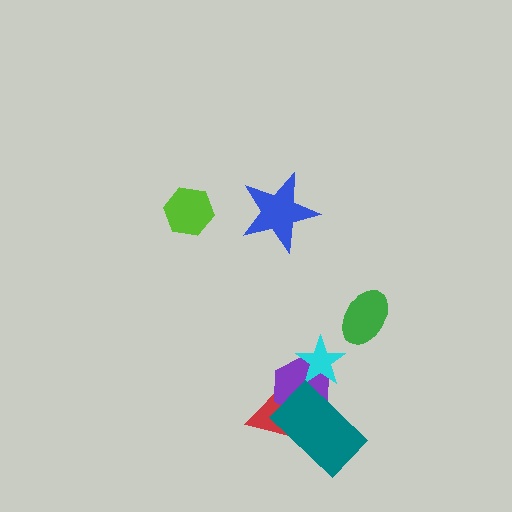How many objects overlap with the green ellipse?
0 objects overlap with the green ellipse.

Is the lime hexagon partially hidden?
No, no other shape covers it.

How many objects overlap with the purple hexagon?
3 objects overlap with the purple hexagon.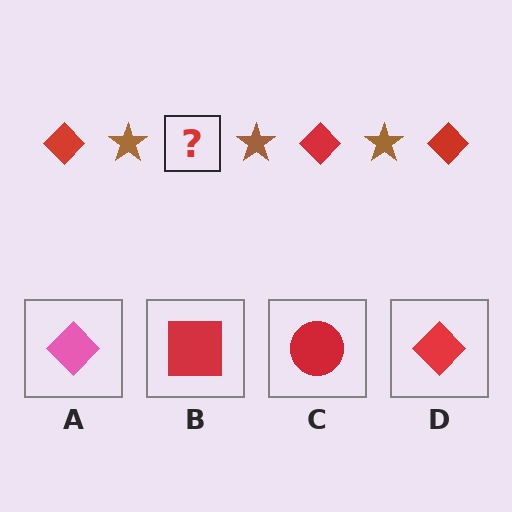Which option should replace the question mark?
Option D.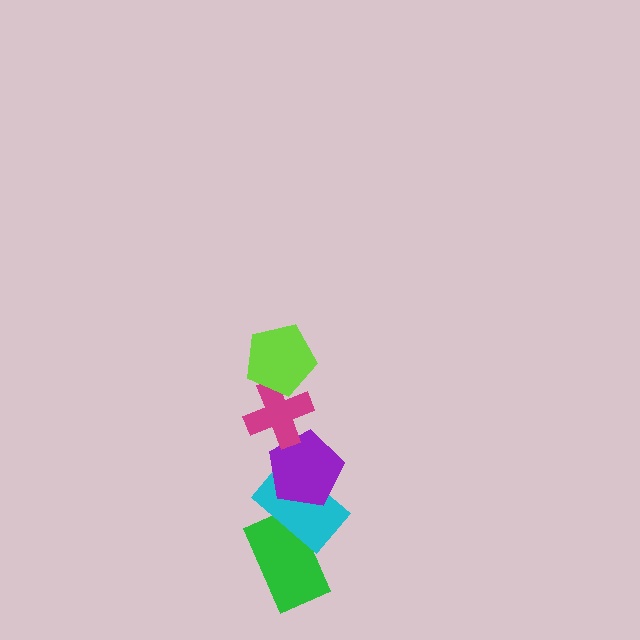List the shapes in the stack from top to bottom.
From top to bottom: the lime pentagon, the magenta cross, the purple pentagon, the cyan rectangle, the green rectangle.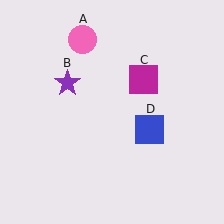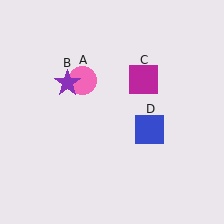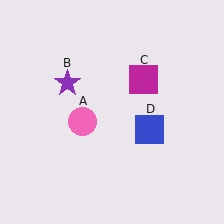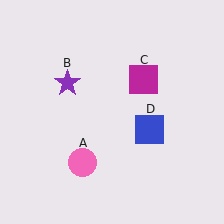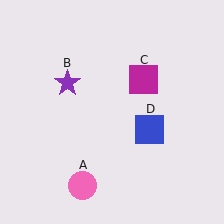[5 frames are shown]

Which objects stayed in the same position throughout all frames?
Purple star (object B) and magenta square (object C) and blue square (object D) remained stationary.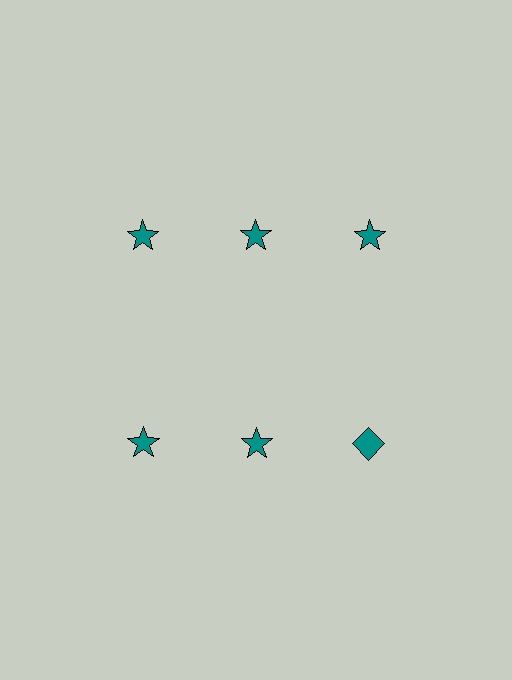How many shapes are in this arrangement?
There are 6 shapes arranged in a grid pattern.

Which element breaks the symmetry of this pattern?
The teal diamond in the second row, center column breaks the symmetry. All other shapes are teal stars.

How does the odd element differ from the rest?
It has a different shape: diamond instead of star.